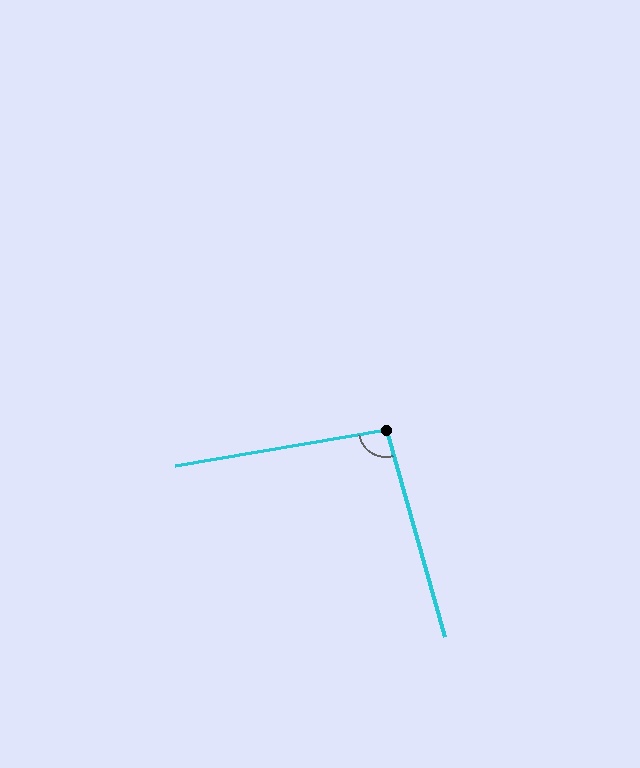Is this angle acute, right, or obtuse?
It is obtuse.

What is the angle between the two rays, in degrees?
Approximately 96 degrees.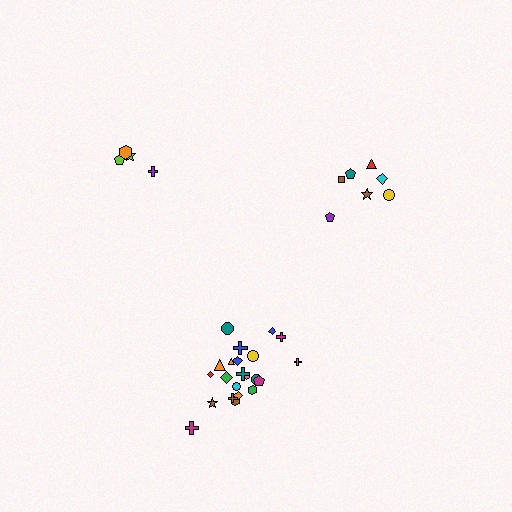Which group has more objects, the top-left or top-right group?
The top-right group.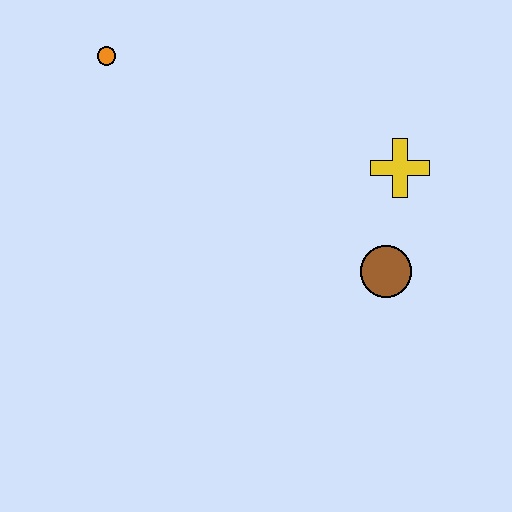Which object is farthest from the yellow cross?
The orange circle is farthest from the yellow cross.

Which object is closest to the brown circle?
The yellow cross is closest to the brown circle.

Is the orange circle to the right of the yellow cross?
No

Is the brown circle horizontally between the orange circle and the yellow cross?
Yes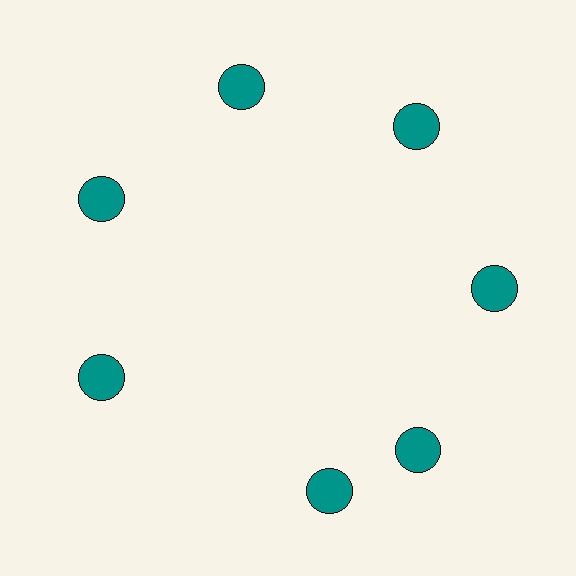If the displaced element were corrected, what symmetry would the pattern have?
It would have 7-fold rotational symmetry — the pattern would map onto itself every 51 degrees.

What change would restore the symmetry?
The symmetry would be restored by rotating it back into even spacing with its neighbors so that all 7 circles sit at equal angles and equal distance from the center.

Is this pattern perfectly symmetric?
No. The 7 teal circles are arranged in a ring, but one element near the 6 o'clock position is rotated out of alignment along the ring, breaking the 7-fold rotational symmetry.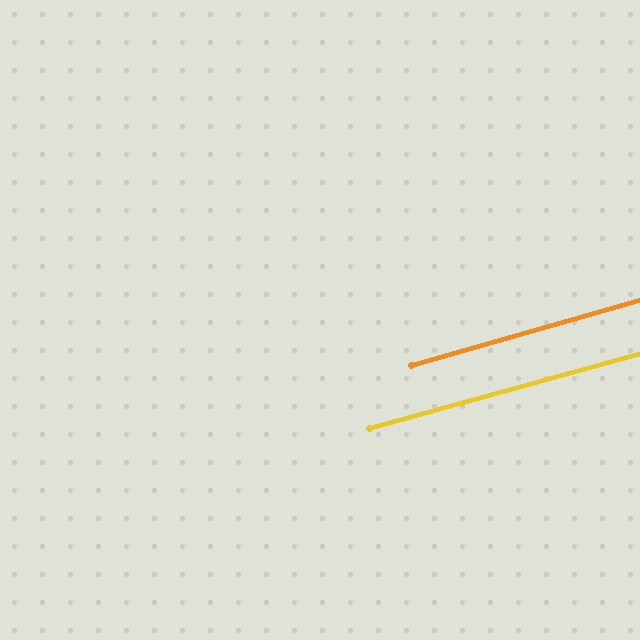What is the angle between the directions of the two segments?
Approximately 1 degree.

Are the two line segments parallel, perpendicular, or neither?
Parallel — their directions differ by only 0.5°.